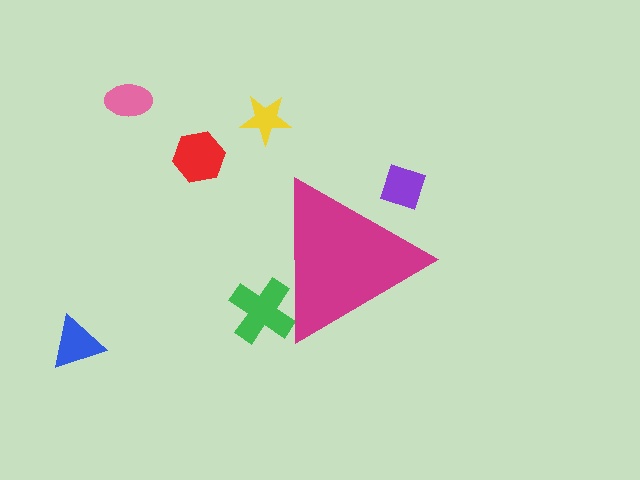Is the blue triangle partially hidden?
No, the blue triangle is fully visible.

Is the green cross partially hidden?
Yes, the green cross is partially hidden behind the magenta triangle.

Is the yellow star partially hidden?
No, the yellow star is fully visible.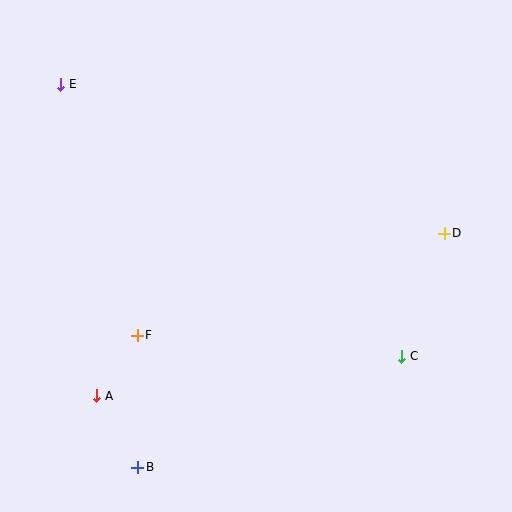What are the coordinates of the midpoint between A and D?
The midpoint between A and D is at (270, 314).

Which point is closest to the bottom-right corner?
Point C is closest to the bottom-right corner.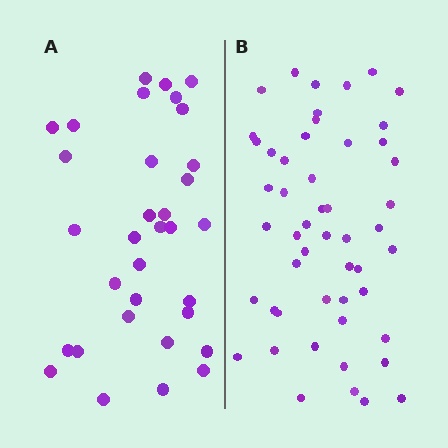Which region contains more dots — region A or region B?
Region B (the right region) has more dots.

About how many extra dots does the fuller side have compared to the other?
Region B has approximately 20 more dots than region A.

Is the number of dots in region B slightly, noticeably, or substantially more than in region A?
Region B has substantially more. The ratio is roughly 1.5 to 1.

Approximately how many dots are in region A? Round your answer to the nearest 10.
About 30 dots. (The exact count is 33, which rounds to 30.)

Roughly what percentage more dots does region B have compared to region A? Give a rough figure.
About 55% more.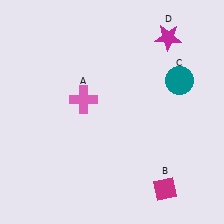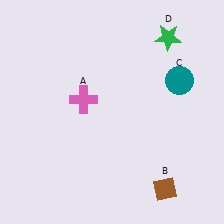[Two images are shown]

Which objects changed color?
B changed from magenta to brown. D changed from magenta to green.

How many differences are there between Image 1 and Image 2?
There are 2 differences between the two images.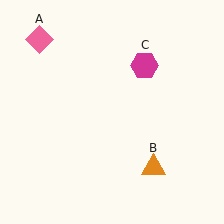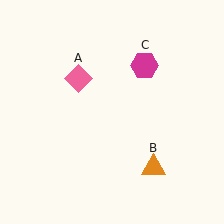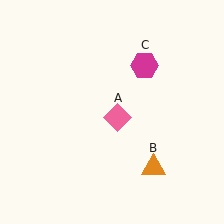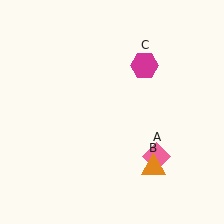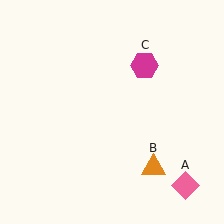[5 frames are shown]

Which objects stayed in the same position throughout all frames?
Orange triangle (object B) and magenta hexagon (object C) remained stationary.